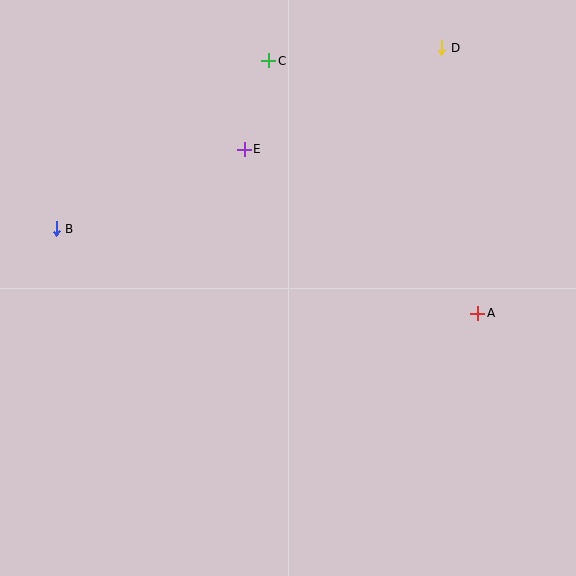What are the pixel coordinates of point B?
Point B is at (56, 229).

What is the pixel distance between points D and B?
The distance between D and B is 426 pixels.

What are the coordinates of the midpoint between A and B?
The midpoint between A and B is at (267, 271).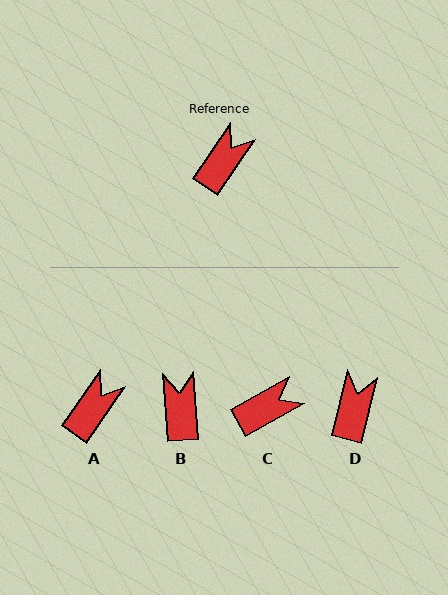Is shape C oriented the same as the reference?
No, it is off by about 27 degrees.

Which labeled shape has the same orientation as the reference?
A.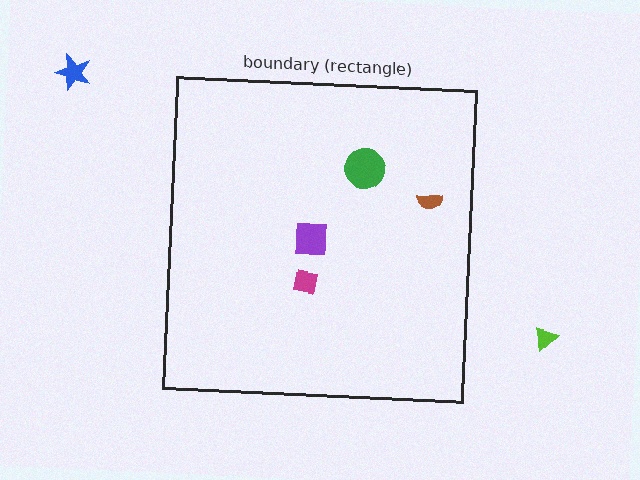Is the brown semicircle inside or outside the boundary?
Inside.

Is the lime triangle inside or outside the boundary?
Outside.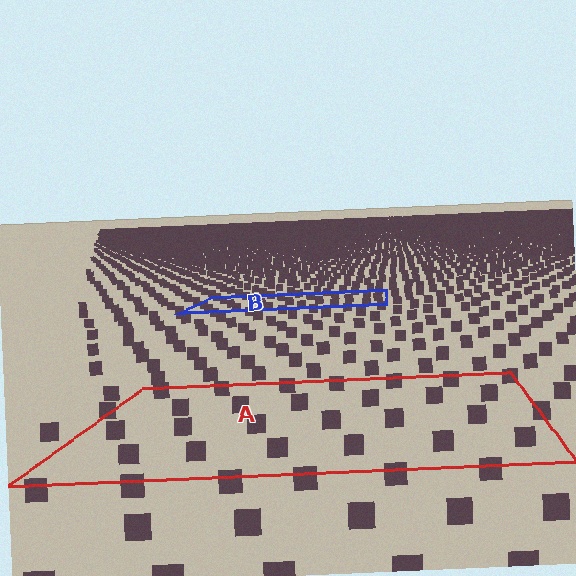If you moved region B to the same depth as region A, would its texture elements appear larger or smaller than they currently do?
They would appear larger. At a closer depth, the same texture elements are projected at a bigger on-screen size.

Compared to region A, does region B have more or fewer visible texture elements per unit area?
Region B has more texture elements per unit area — they are packed more densely because it is farther away.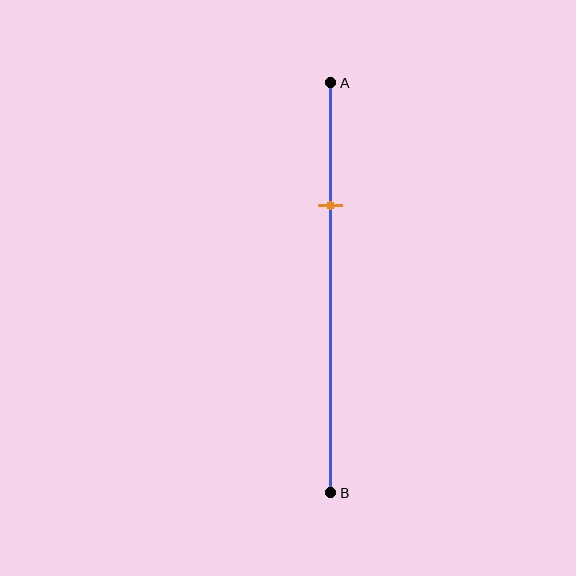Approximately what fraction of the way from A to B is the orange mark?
The orange mark is approximately 30% of the way from A to B.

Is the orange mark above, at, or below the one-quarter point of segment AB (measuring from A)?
The orange mark is below the one-quarter point of segment AB.